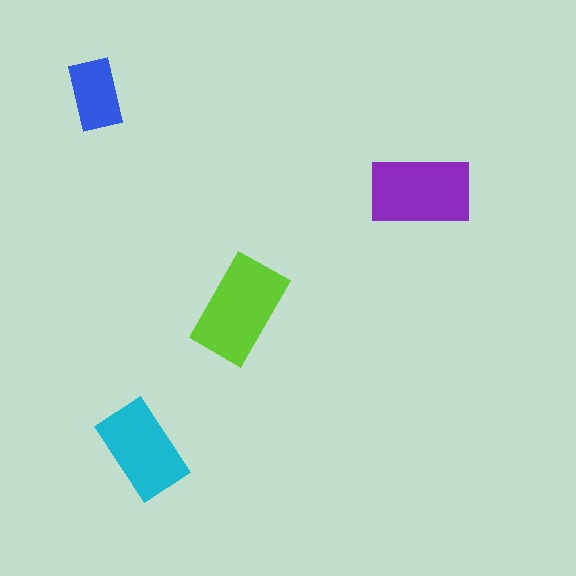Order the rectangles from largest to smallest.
the lime one, the purple one, the cyan one, the blue one.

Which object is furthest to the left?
The blue rectangle is leftmost.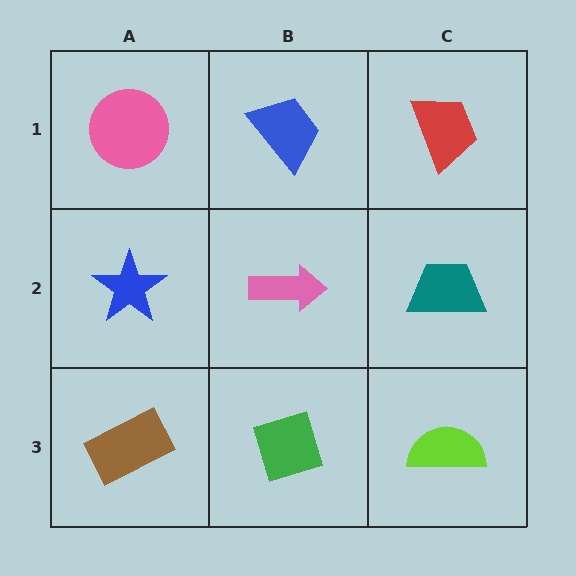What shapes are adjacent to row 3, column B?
A pink arrow (row 2, column B), a brown rectangle (row 3, column A), a lime semicircle (row 3, column C).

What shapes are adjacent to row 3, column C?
A teal trapezoid (row 2, column C), a green diamond (row 3, column B).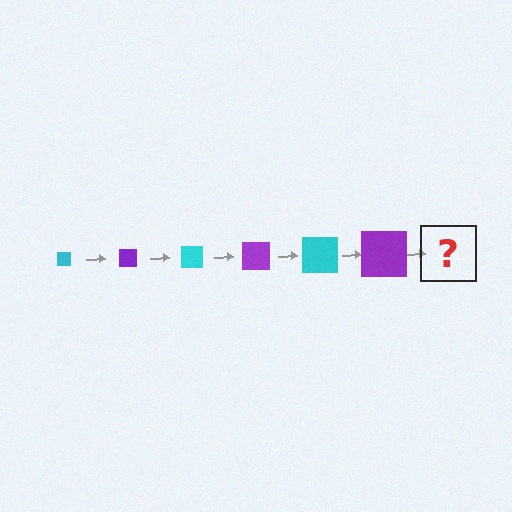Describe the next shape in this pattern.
It should be a cyan square, larger than the previous one.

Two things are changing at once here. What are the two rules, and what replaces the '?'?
The two rules are that the square grows larger each step and the color cycles through cyan and purple. The '?' should be a cyan square, larger than the previous one.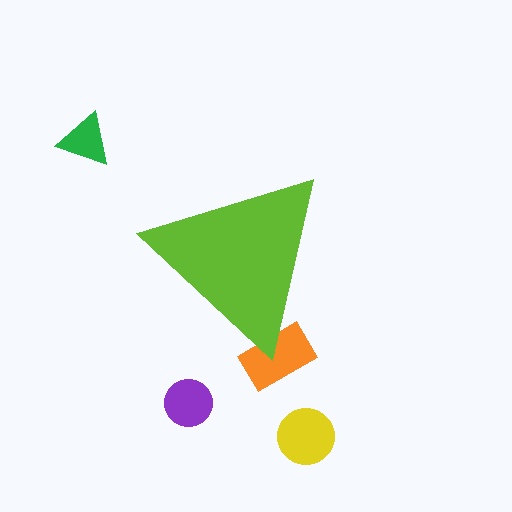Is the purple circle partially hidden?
No, the purple circle is fully visible.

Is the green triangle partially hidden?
No, the green triangle is fully visible.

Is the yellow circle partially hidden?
No, the yellow circle is fully visible.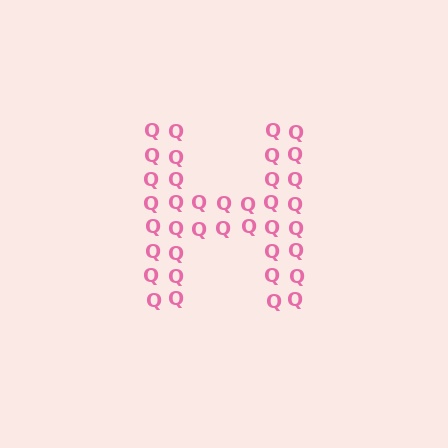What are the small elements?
The small elements are letter Q's.